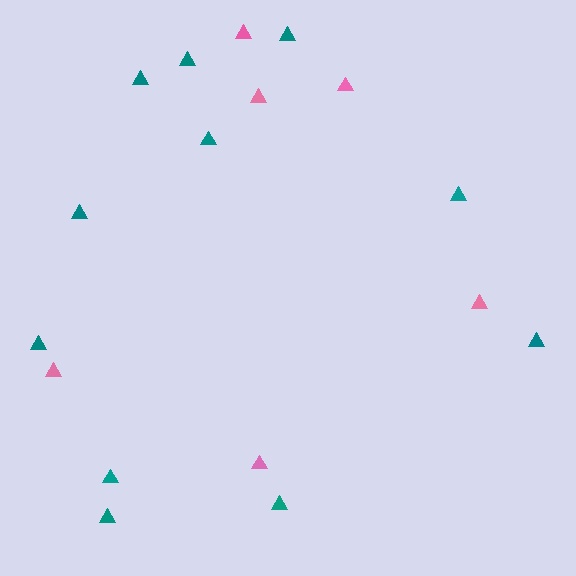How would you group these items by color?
There are 2 groups: one group of pink triangles (6) and one group of teal triangles (11).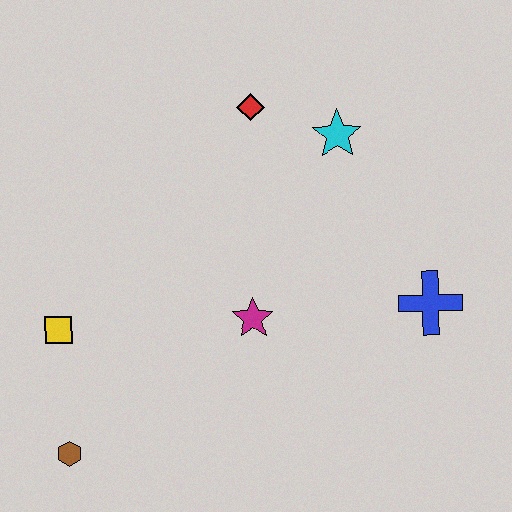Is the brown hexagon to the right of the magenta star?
No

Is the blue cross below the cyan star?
Yes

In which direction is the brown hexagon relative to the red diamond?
The brown hexagon is below the red diamond.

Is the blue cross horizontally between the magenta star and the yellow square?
No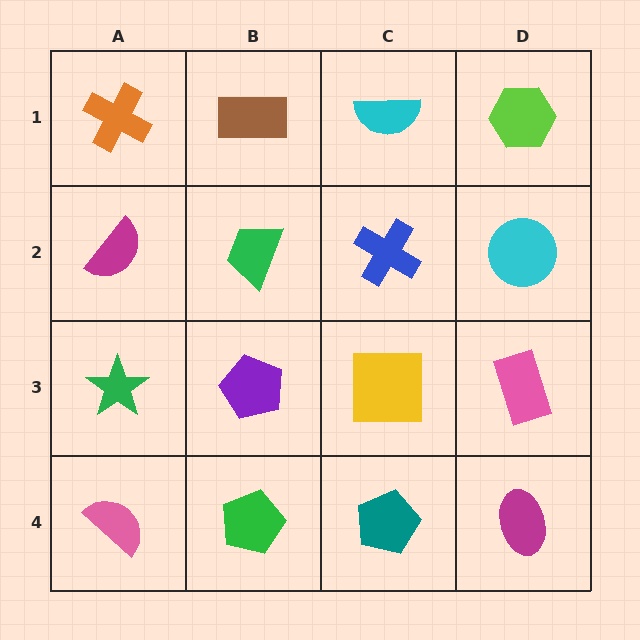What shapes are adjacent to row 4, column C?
A yellow square (row 3, column C), a green pentagon (row 4, column B), a magenta ellipse (row 4, column D).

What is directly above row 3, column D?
A cyan circle.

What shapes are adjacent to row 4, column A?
A green star (row 3, column A), a green pentagon (row 4, column B).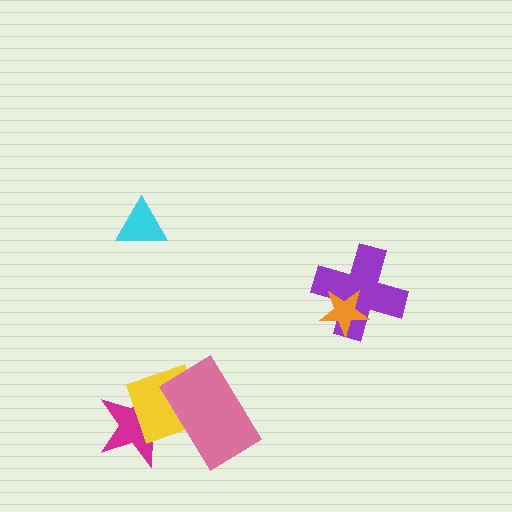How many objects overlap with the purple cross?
1 object overlaps with the purple cross.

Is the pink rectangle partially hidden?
No, no other shape covers it.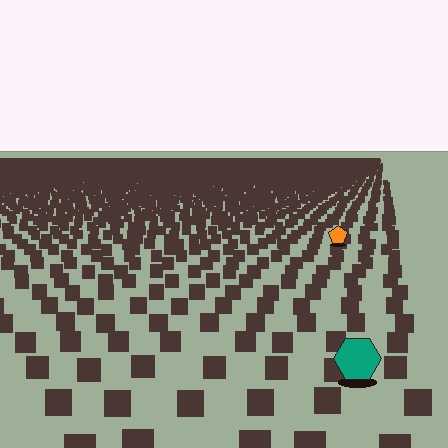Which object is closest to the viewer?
The teal hexagon is closest. The texture marks near it are larger and more spread out.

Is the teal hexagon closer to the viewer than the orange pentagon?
Yes. The teal hexagon is closer — you can tell from the texture gradient: the ground texture is coarser near it.